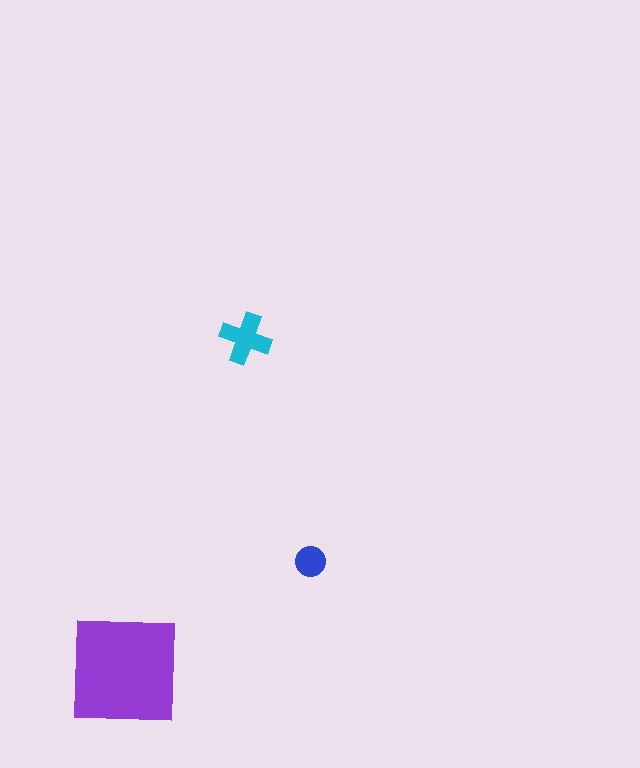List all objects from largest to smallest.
The purple square, the cyan cross, the blue circle.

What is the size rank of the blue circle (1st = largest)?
3rd.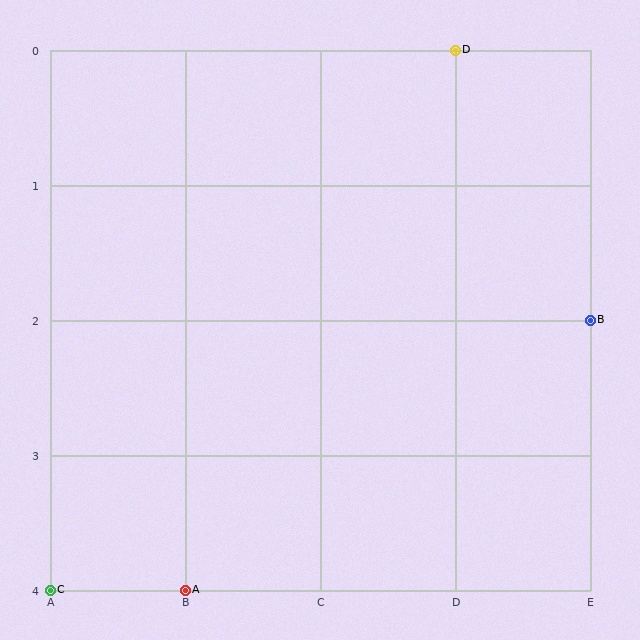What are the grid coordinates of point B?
Point B is at grid coordinates (E, 2).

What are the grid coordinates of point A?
Point A is at grid coordinates (B, 4).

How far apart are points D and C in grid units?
Points D and C are 3 columns and 4 rows apart (about 5.0 grid units diagonally).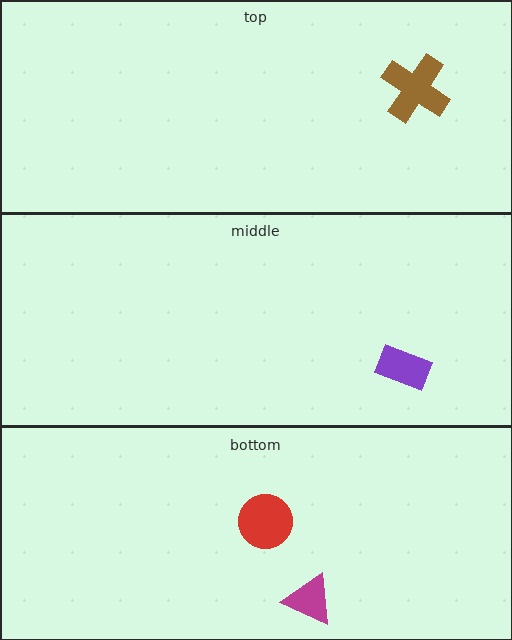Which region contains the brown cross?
The top region.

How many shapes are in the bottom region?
2.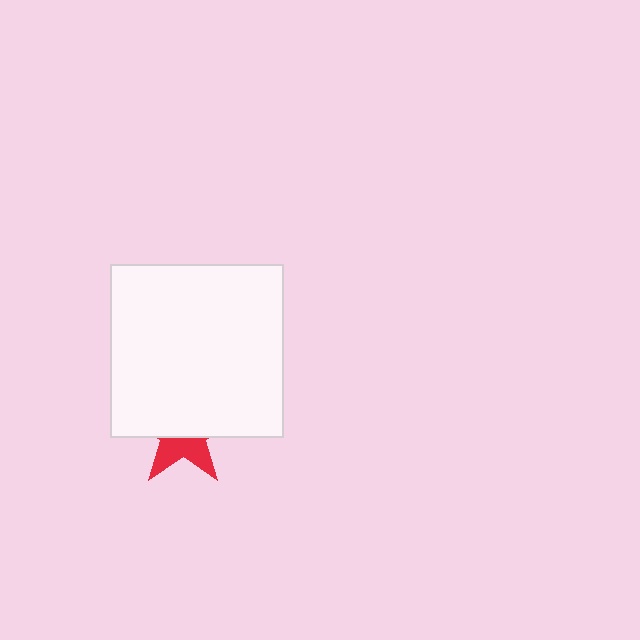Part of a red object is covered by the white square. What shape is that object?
It is a star.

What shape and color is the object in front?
The object in front is a white square.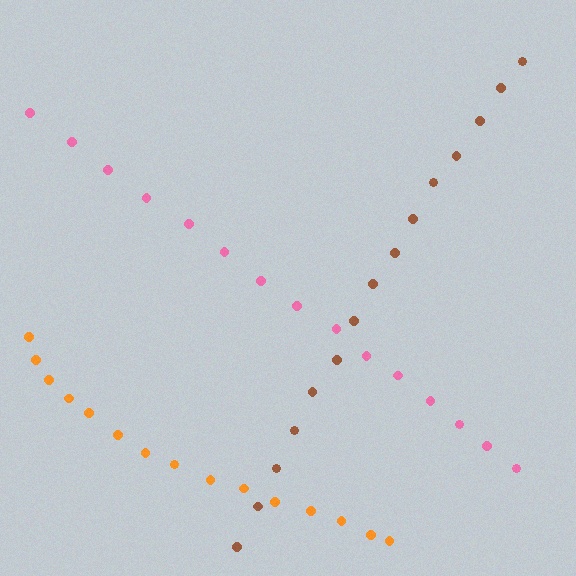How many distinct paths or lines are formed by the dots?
There are 3 distinct paths.